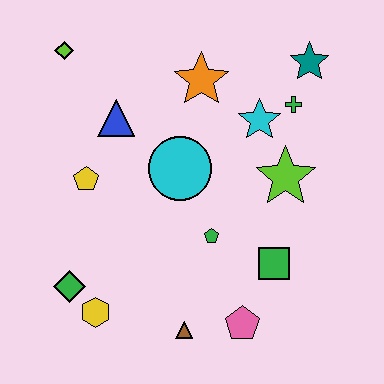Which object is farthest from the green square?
The lime diamond is farthest from the green square.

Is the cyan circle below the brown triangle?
No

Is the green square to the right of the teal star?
No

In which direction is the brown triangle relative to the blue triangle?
The brown triangle is below the blue triangle.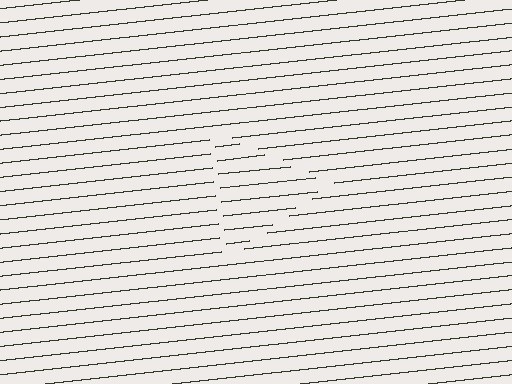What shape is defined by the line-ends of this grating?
An illusory triangle. The interior of the shape contains the same grating, shifted by half a period — the contour is defined by the phase discontinuity where line-ends from the inner and outer gratings abut.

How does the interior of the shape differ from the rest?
The interior of the shape contains the same grating, shifted by half a period — the contour is defined by the phase discontinuity where line-ends from the inner and outer gratings abut.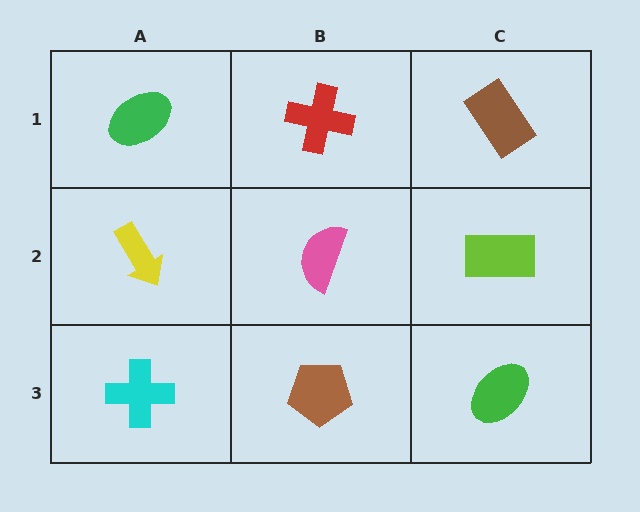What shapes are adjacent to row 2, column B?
A red cross (row 1, column B), a brown pentagon (row 3, column B), a yellow arrow (row 2, column A), a lime rectangle (row 2, column C).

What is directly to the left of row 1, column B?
A green ellipse.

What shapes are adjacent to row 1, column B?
A pink semicircle (row 2, column B), a green ellipse (row 1, column A), a brown rectangle (row 1, column C).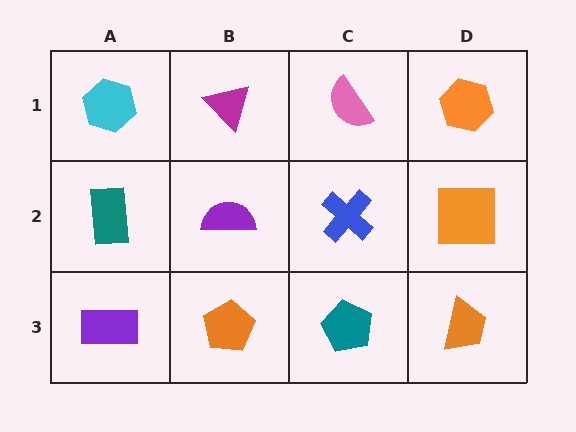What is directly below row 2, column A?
A purple rectangle.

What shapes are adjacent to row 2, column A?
A cyan hexagon (row 1, column A), a purple rectangle (row 3, column A), a purple semicircle (row 2, column B).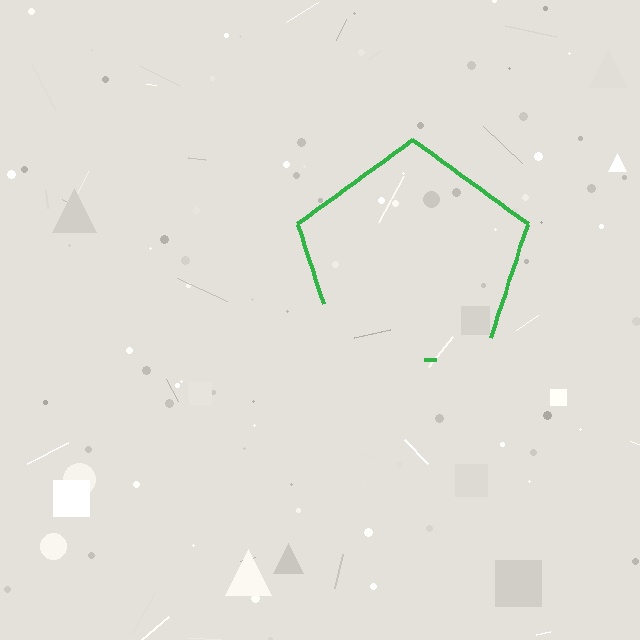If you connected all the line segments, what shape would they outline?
They would outline a pentagon.